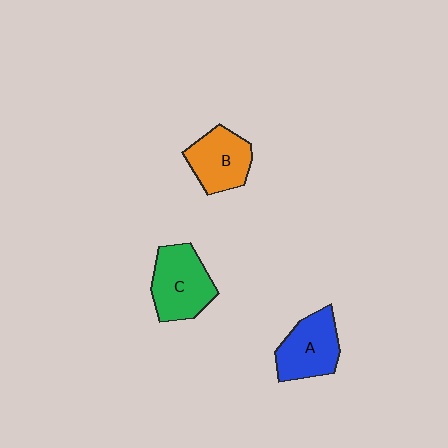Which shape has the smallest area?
Shape B (orange).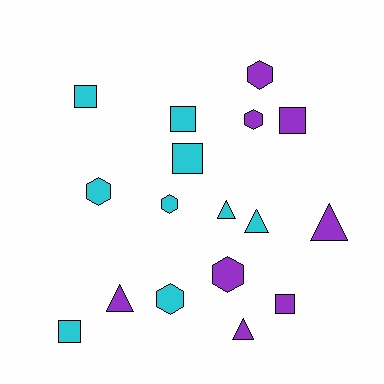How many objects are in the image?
There are 17 objects.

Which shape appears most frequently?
Square, with 6 objects.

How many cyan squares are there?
There are 4 cyan squares.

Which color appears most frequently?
Cyan, with 9 objects.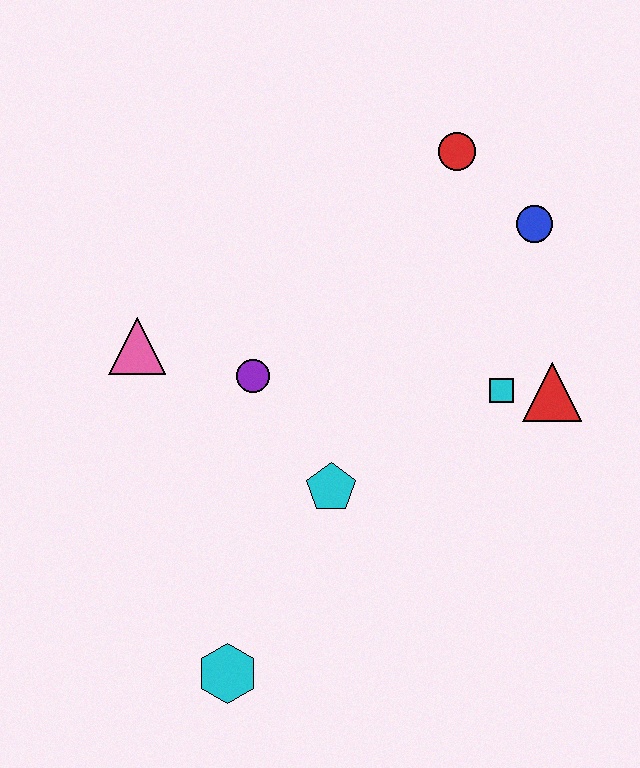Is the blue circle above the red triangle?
Yes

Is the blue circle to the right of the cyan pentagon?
Yes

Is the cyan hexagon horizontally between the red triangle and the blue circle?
No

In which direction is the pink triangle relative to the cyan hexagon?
The pink triangle is above the cyan hexagon.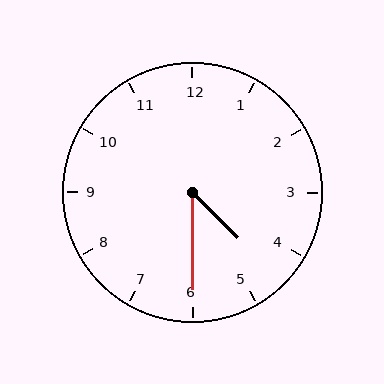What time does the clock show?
4:30.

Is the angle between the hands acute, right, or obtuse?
It is acute.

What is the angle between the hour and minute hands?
Approximately 45 degrees.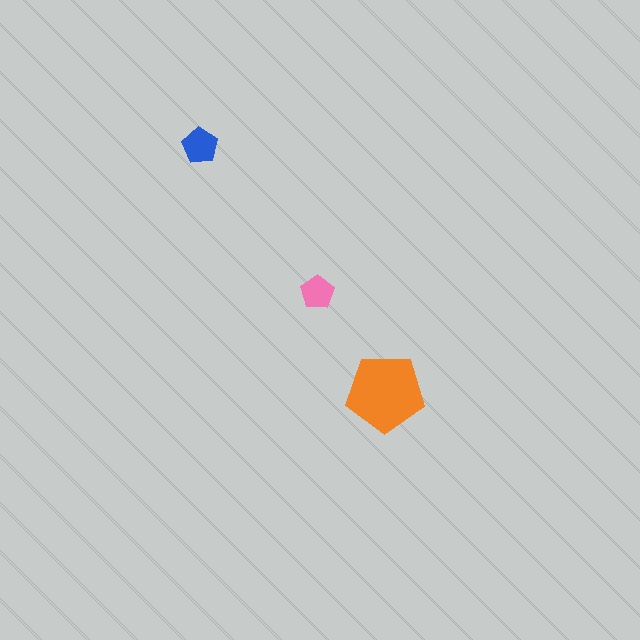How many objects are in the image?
There are 3 objects in the image.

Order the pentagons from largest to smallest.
the orange one, the blue one, the pink one.